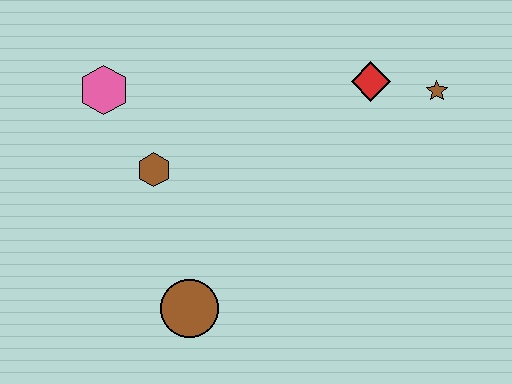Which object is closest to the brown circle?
The brown hexagon is closest to the brown circle.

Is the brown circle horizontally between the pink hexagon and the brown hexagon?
No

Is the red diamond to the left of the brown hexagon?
No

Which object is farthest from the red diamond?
The brown circle is farthest from the red diamond.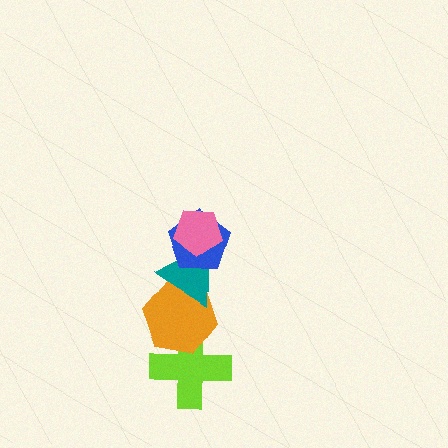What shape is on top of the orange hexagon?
The teal triangle is on top of the orange hexagon.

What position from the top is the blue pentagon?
The blue pentagon is 2nd from the top.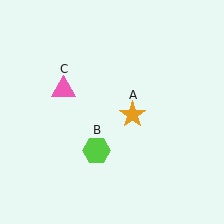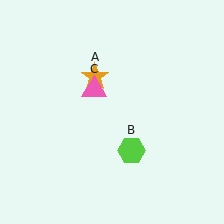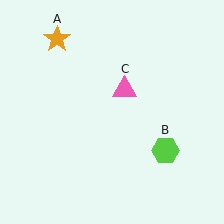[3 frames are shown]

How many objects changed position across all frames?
3 objects changed position: orange star (object A), lime hexagon (object B), pink triangle (object C).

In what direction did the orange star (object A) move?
The orange star (object A) moved up and to the left.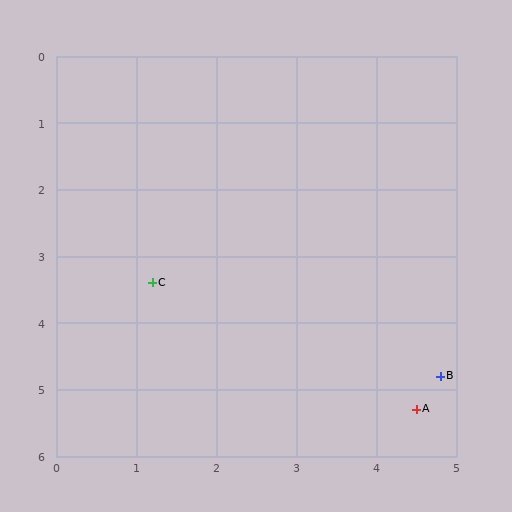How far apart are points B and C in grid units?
Points B and C are about 3.9 grid units apart.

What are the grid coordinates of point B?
Point B is at approximately (4.8, 4.8).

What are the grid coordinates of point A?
Point A is at approximately (4.5, 5.3).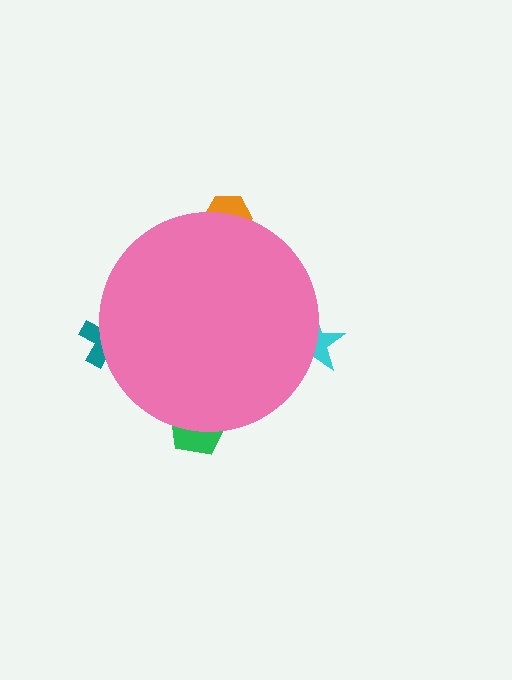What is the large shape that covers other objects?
A pink circle.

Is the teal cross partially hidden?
Yes, the teal cross is partially hidden behind the pink circle.